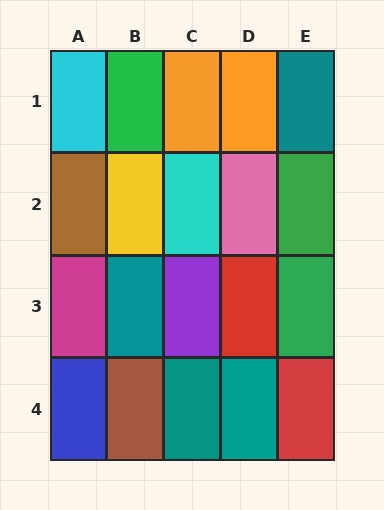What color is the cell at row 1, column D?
Orange.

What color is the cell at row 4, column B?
Brown.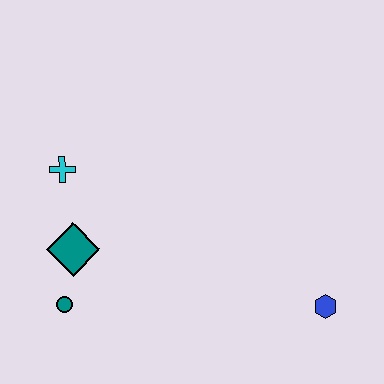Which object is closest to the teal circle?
The teal diamond is closest to the teal circle.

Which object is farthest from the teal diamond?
The blue hexagon is farthest from the teal diamond.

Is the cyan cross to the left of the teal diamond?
Yes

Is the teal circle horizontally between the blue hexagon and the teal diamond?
No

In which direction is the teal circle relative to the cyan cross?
The teal circle is below the cyan cross.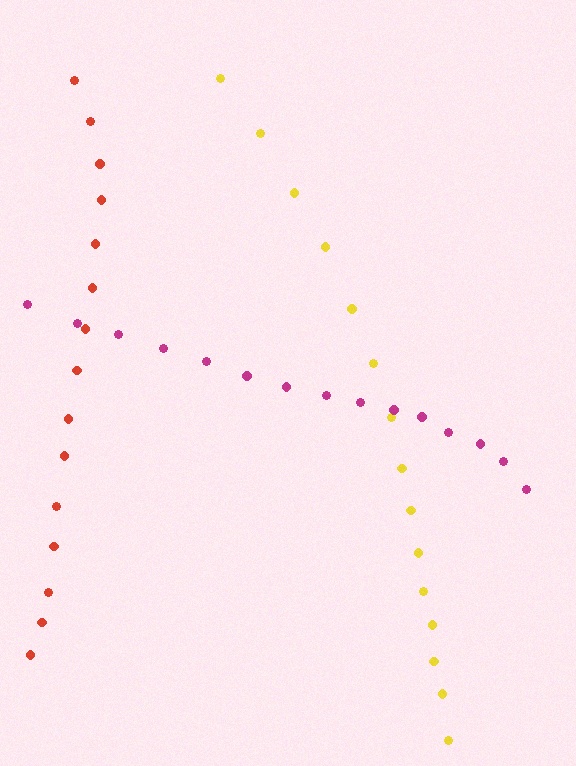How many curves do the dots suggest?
There are 3 distinct paths.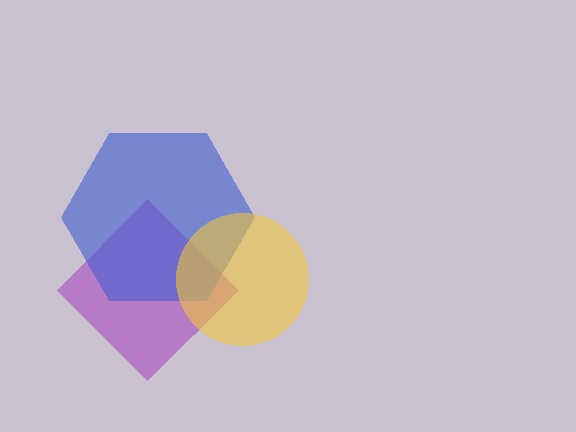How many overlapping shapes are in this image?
There are 3 overlapping shapes in the image.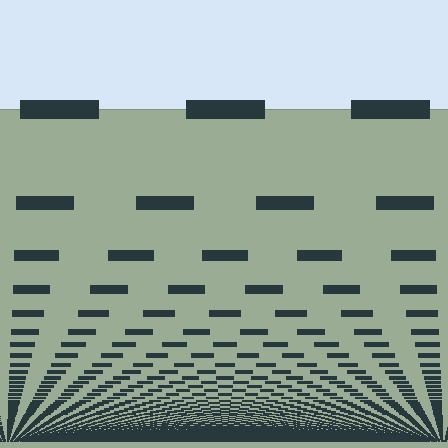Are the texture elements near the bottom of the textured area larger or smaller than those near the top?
Smaller. The gradient is inverted — elements near the bottom are smaller and denser.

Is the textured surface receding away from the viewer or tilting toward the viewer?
The surface appears to tilt toward the viewer. Texture elements get larger and sparser toward the top.